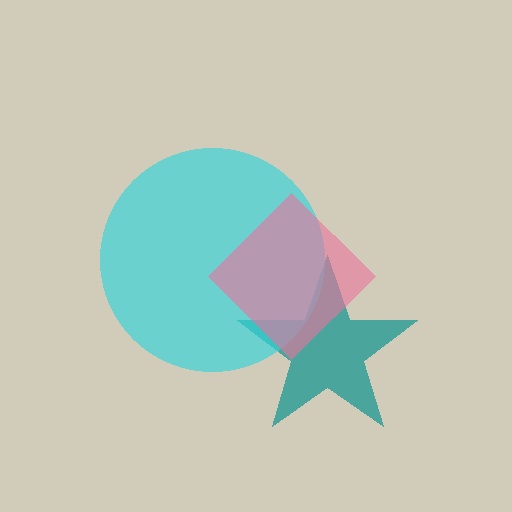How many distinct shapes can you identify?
There are 3 distinct shapes: a teal star, a cyan circle, a pink diamond.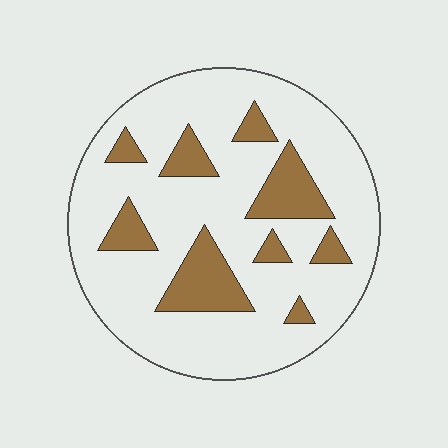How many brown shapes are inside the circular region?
9.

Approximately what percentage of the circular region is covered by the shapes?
Approximately 20%.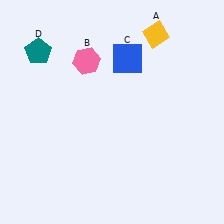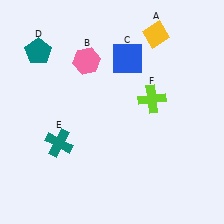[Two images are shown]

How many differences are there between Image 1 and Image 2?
There are 2 differences between the two images.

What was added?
A teal cross (E), a lime cross (F) were added in Image 2.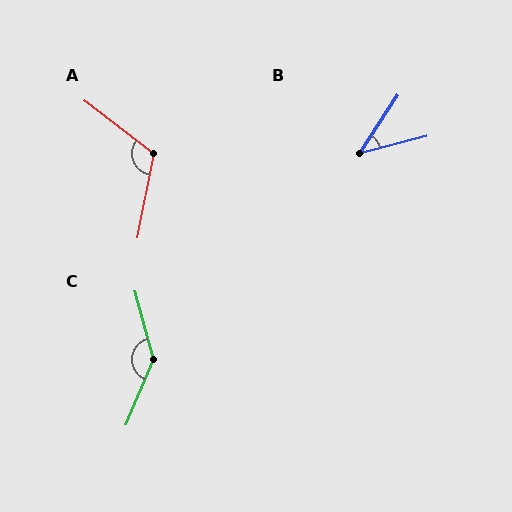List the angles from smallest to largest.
B (42°), A (117°), C (142°).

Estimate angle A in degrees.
Approximately 117 degrees.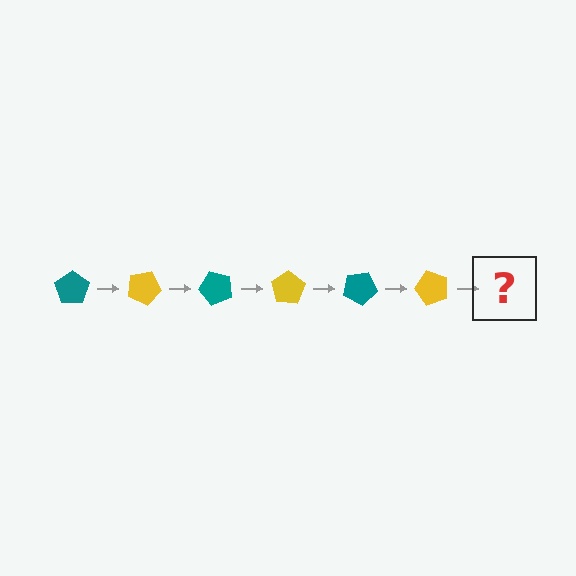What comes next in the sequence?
The next element should be a teal pentagon, rotated 150 degrees from the start.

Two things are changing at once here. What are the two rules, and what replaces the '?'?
The two rules are that it rotates 25 degrees each step and the color cycles through teal and yellow. The '?' should be a teal pentagon, rotated 150 degrees from the start.